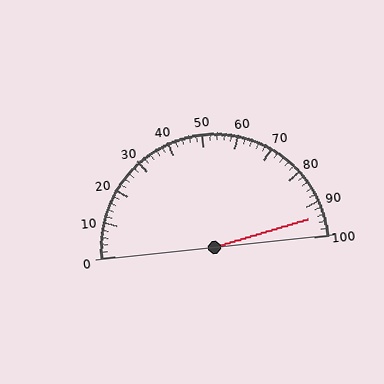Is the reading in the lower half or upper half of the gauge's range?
The reading is in the upper half of the range (0 to 100).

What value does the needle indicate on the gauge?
The needle indicates approximately 94.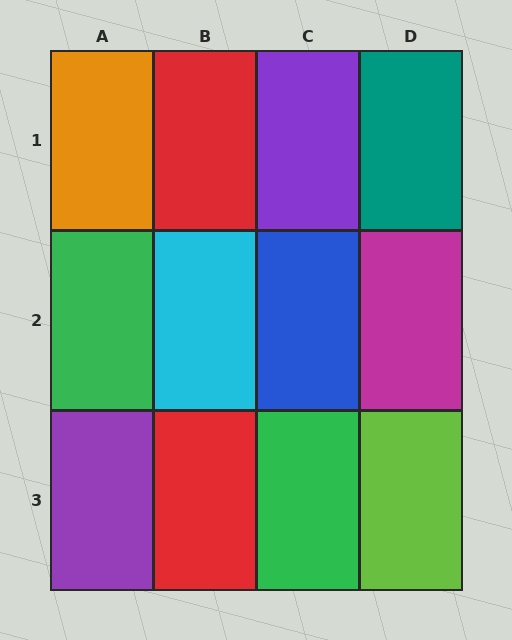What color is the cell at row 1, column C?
Purple.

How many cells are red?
2 cells are red.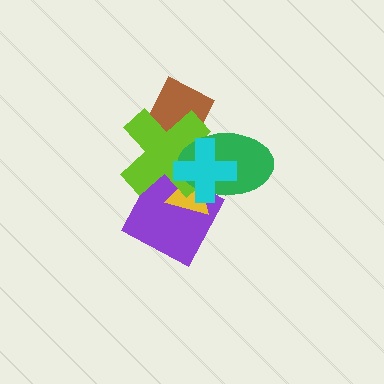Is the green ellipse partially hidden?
Yes, it is partially covered by another shape.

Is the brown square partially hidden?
Yes, it is partially covered by another shape.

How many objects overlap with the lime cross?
5 objects overlap with the lime cross.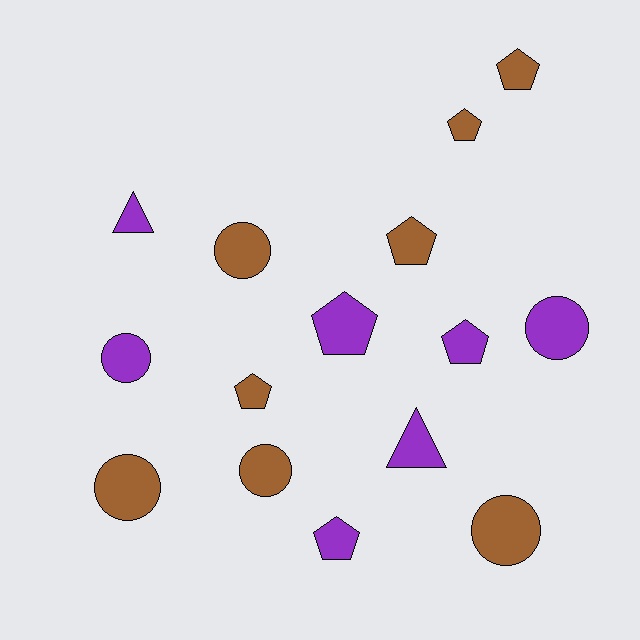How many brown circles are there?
There are 4 brown circles.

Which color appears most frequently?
Brown, with 8 objects.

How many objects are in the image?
There are 15 objects.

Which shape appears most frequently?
Pentagon, with 7 objects.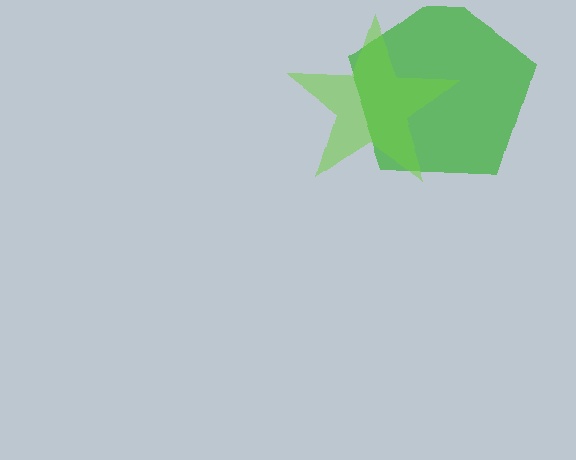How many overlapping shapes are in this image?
There are 2 overlapping shapes in the image.